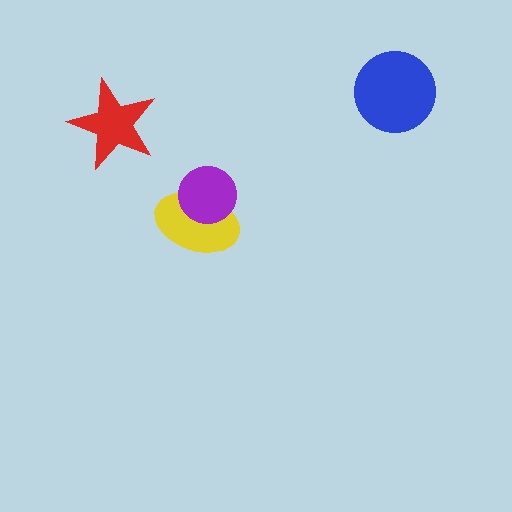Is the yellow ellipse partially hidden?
Yes, it is partially covered by another shape.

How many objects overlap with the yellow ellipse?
1 object overlaps with the yellow ellipse.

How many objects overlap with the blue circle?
0 objects overlap with the blue circle.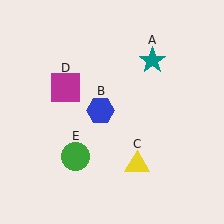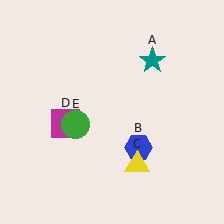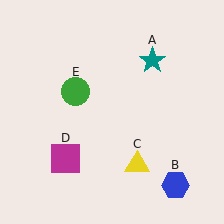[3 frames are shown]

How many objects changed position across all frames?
3 objects changed position: blue hexagon (object B), magenta square (object D), green circle (object E).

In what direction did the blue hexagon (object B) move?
The blue hexagon (object B) moved down and to the right.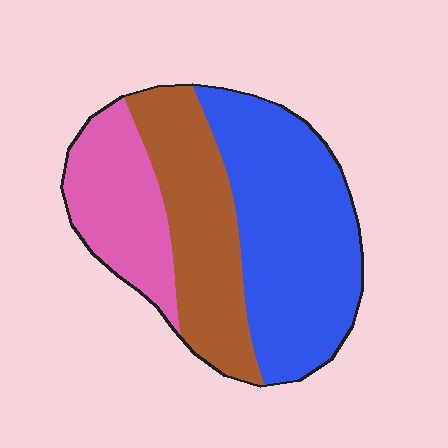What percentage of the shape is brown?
Brown covers 31% of the shape.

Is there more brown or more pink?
Brown.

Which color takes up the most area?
Blue, at roughly 45%.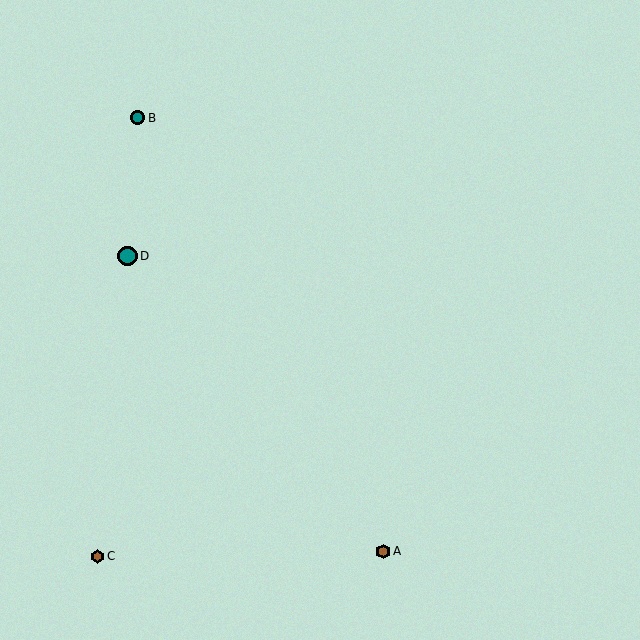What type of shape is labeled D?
Shape D is a teal circle.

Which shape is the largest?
The teal circle (labeled D) is the largest.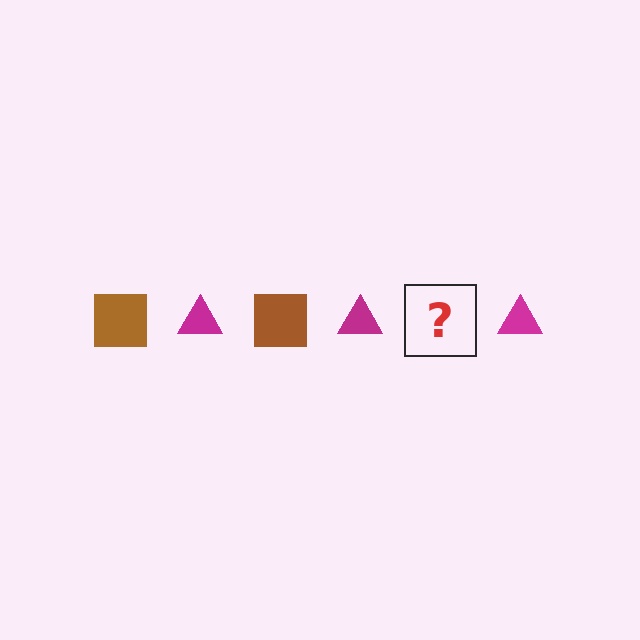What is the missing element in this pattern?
The missing element is a brown square.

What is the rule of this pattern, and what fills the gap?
The rule is that the pattern alternates between brown square and magenta triangle. The gap should be filled with a brown square.